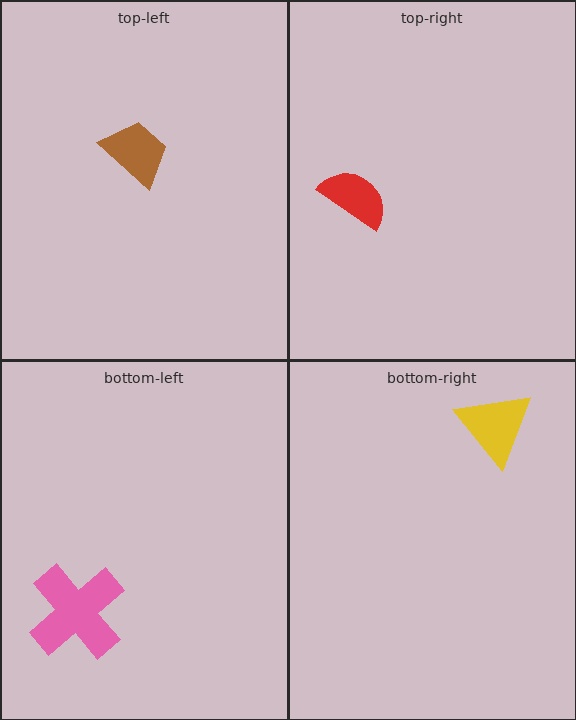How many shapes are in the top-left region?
1.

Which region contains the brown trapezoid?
The top-left region.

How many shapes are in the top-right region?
1.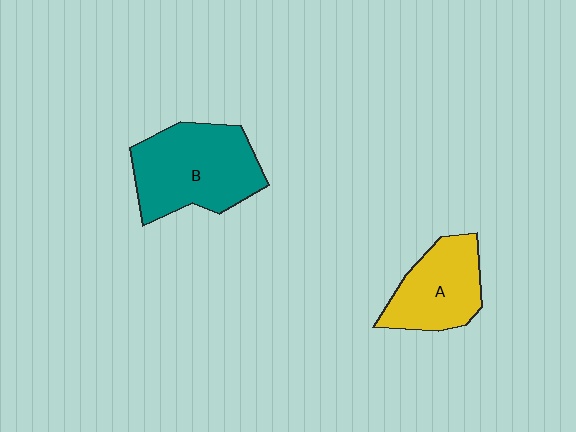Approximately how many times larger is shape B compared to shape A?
Approximately 1.4 times.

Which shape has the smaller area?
Shape A (yellow).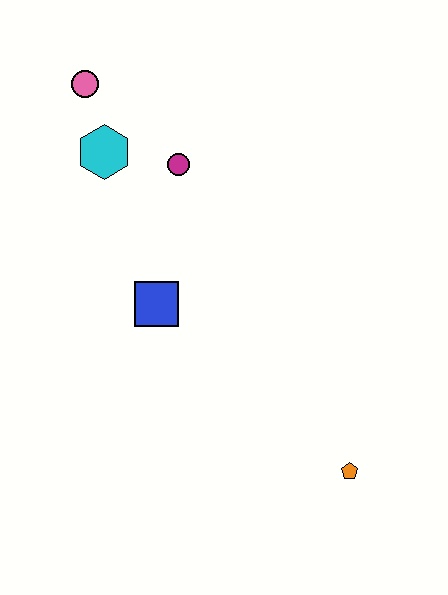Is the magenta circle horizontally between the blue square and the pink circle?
No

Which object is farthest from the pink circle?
The orange pentagon is farthest from the pink circle.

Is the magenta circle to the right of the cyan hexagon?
Yes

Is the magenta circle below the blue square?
No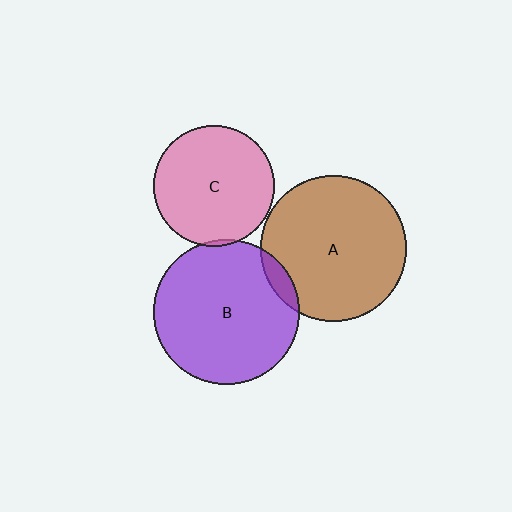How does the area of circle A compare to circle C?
Approximately 1.4 times.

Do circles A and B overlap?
Yes.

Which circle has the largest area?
Circle A (brown).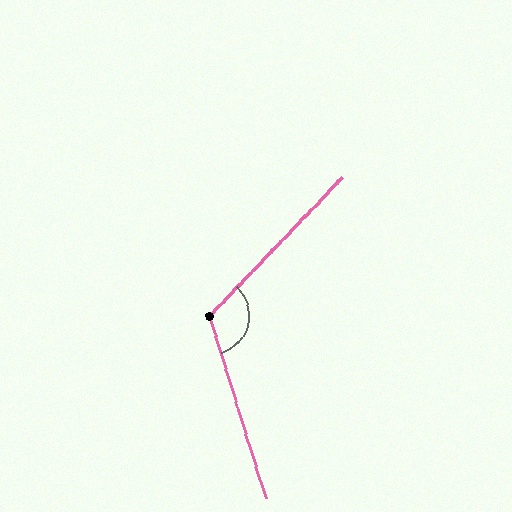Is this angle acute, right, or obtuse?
It is obtuse.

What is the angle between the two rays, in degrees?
Approximately 119 degrees.